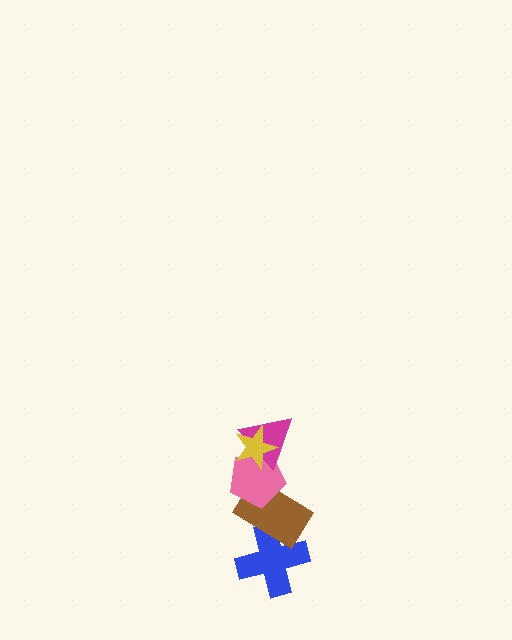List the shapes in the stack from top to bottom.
From top to bottom: the yellow star, the magenta triangle, the pink pentagon, the brown rectangle, the blue cross.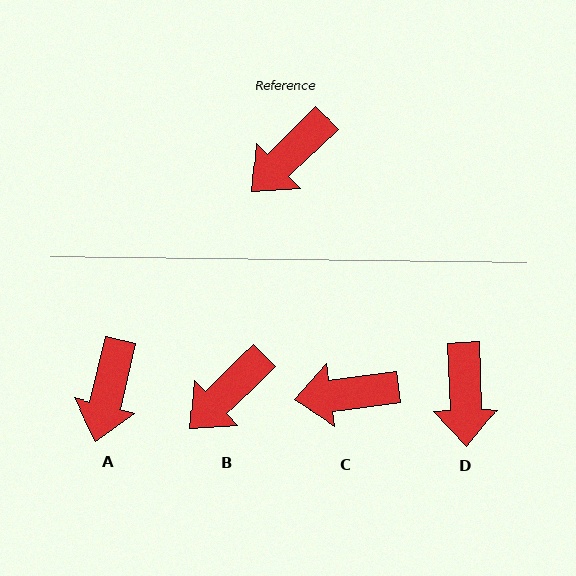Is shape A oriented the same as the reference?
No, it is off by about 32 degrees.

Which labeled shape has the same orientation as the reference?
B.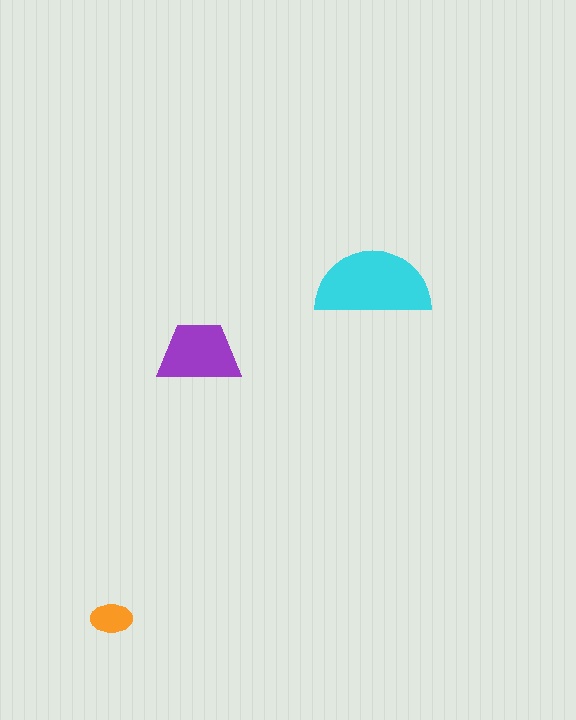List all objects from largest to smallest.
The cyan semicircle, the purple trapezoid, the orange ellipse.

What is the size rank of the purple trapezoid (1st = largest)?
2nd.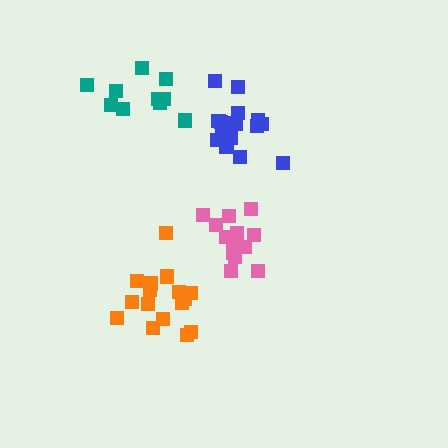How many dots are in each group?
Group 1: 16 dots, Group 2: 10 dots, Group 3: 16 dots, Group 4: 13 dots (55 total).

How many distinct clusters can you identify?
There are 4 distinct clusters.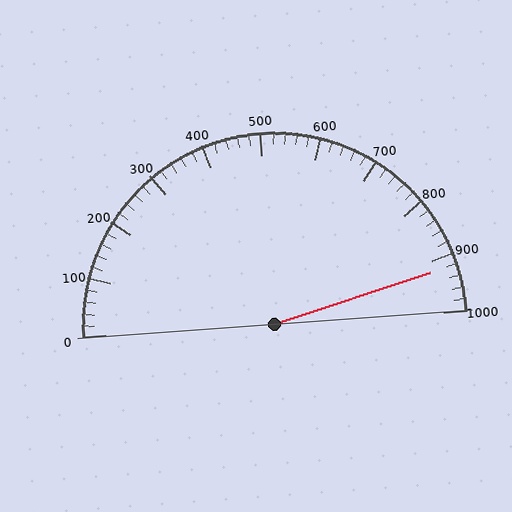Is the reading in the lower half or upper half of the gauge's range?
The reading is in the upper half of the range (0 to 1000).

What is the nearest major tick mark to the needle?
The nearest major tick mark is 900.